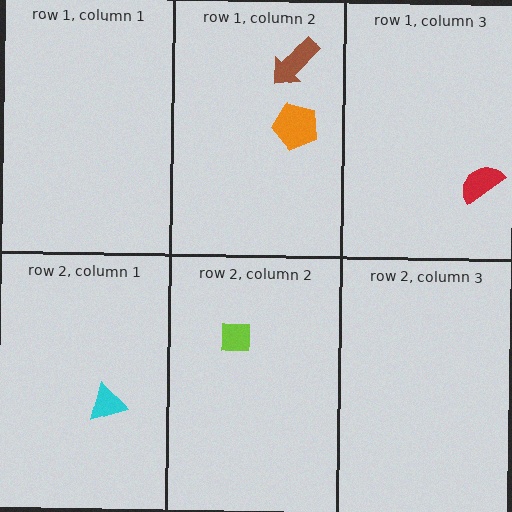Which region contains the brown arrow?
The row 1, column 2 region.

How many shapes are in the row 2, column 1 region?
1.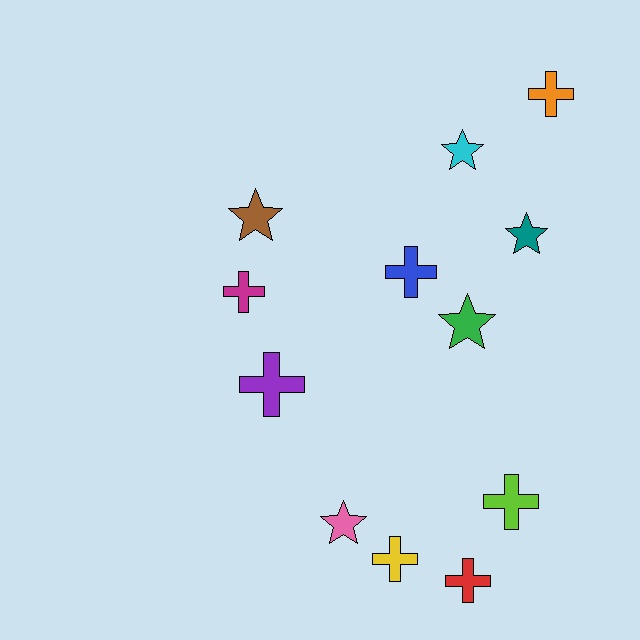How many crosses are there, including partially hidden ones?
There are 7 crosses.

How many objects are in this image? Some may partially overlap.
There are 12 objects.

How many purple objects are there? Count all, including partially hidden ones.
There is 1 purple object.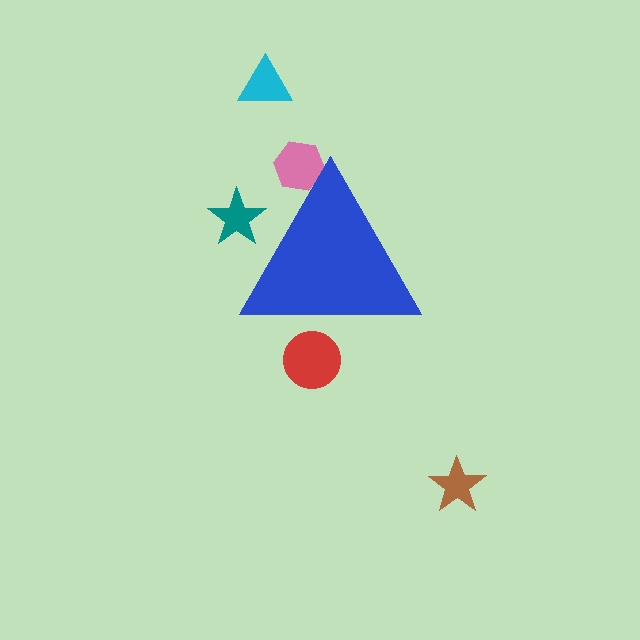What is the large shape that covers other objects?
A blue triangle.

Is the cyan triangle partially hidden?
No, the cyan triangle is fully visible.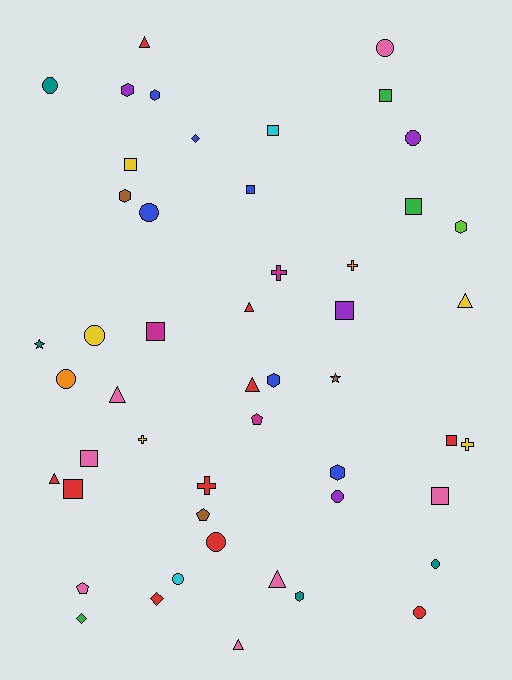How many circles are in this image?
There are 11 circles.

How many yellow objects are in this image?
There are 5 yellow objects.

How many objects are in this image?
There are 50 objects.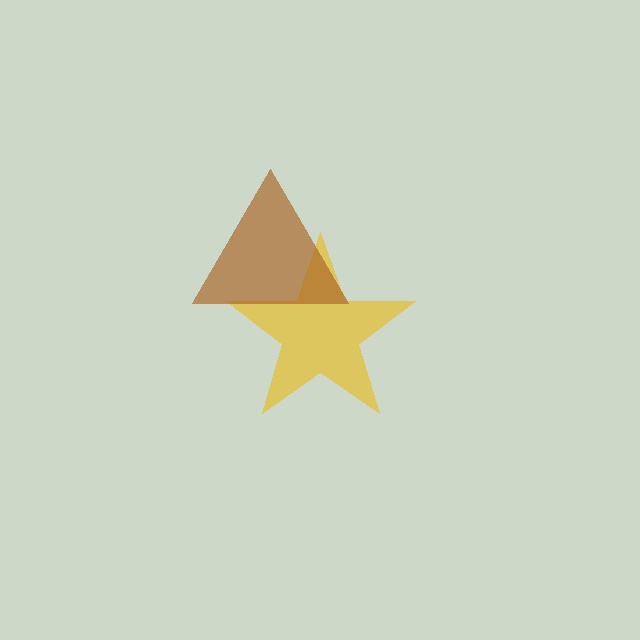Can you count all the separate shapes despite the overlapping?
Yes, there are 2 separate shapes.